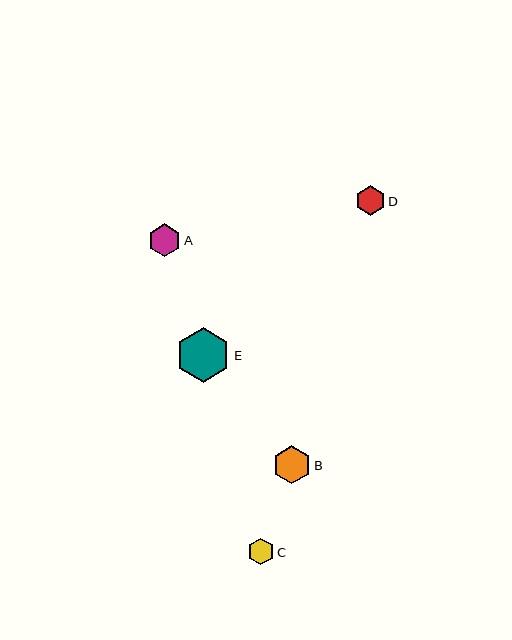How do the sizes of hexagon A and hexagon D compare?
Hexagon A and hexagon D are approximately the same size.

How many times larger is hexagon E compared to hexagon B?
Hexagon E is approximately 1.4 times the size of hexagon B.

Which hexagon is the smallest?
Hexagon C is the smallest with a size of approximately 26 pixels.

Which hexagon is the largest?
Hexagon E is the largest with a size of approximately 55 pixels.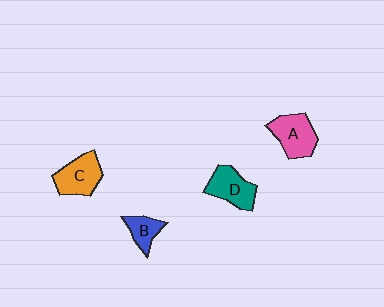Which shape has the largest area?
Shape A (pink).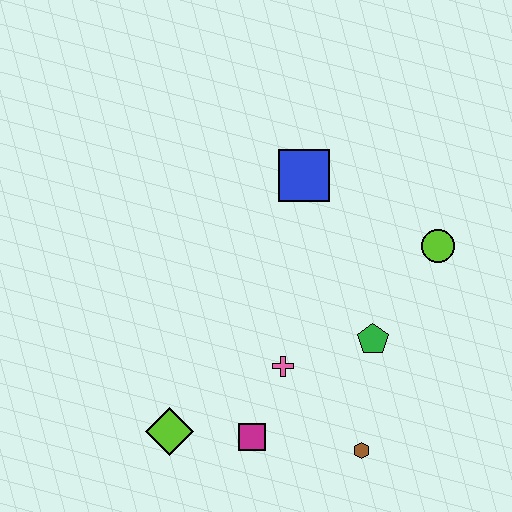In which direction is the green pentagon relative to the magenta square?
The green pentagon is to the right of the magenta square.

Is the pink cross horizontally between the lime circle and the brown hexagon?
No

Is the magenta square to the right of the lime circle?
No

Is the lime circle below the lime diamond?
No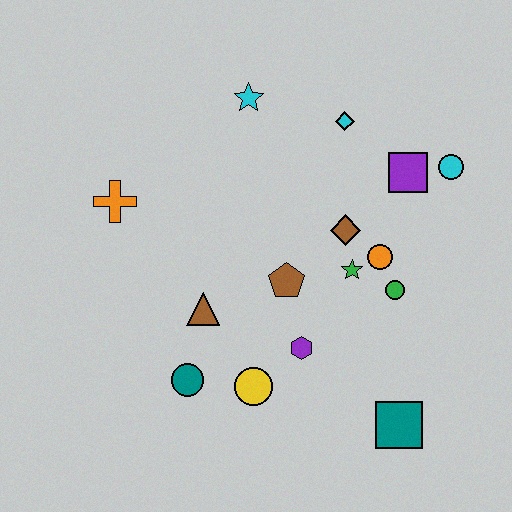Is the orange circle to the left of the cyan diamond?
No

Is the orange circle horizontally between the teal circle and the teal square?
Yes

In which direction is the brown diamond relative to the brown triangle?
The brown diamond is to the right of the brown triangle.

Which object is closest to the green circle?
The orange circle is closest to the green circle.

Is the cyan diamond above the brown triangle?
Yes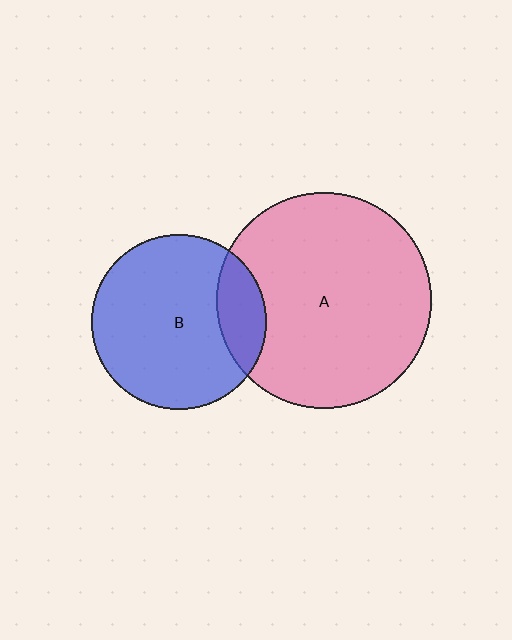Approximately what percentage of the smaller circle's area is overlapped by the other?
Approximately 20%.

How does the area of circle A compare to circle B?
Approximately 1.5 times.